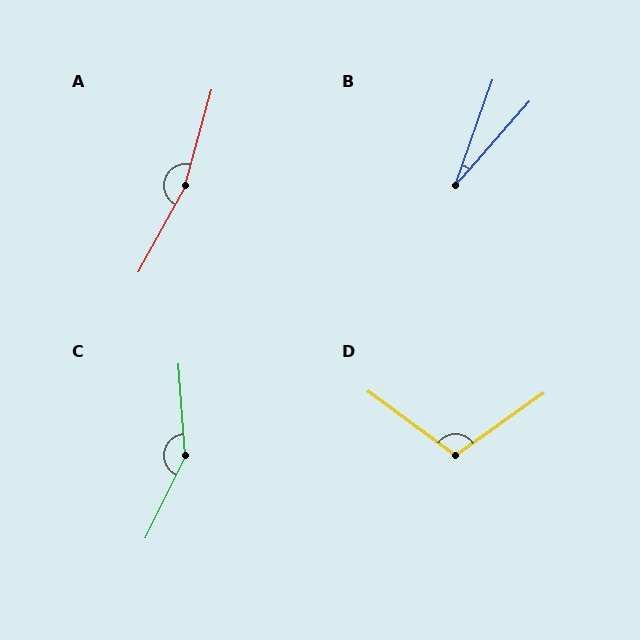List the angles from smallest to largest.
B (22°), D (108°), C (150°), A (166°).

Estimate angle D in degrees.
Approximately 108 degrees.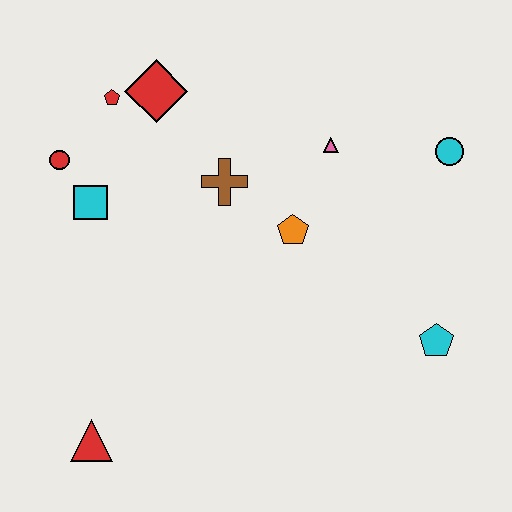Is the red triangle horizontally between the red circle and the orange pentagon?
Yes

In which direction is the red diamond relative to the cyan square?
The red diamond is above the cyan square.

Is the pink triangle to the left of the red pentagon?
No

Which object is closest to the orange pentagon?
The brown cross is closest to the orange pentagon.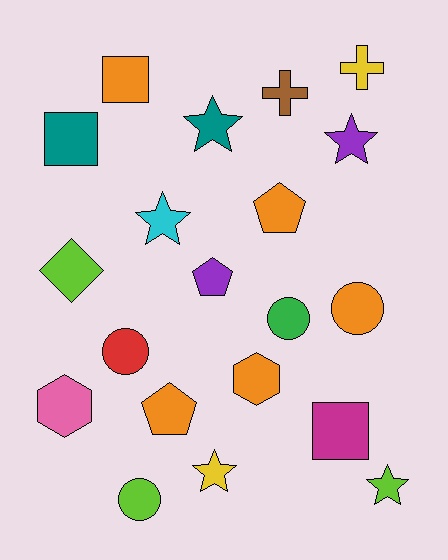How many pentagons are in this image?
There are 3 pentagons.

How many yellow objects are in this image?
There are 2 yellow objects.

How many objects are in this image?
There are 20 objects.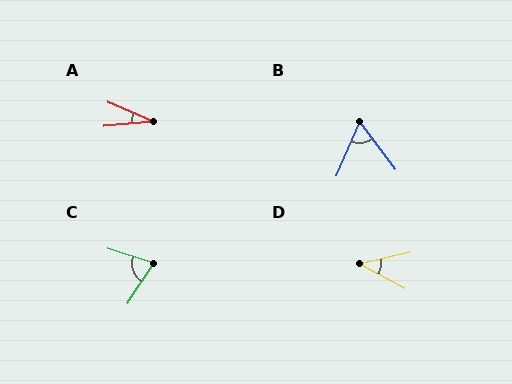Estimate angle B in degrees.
Approximately 60 degrees.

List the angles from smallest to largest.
A (29°), D (41°), B (60°), C (75°).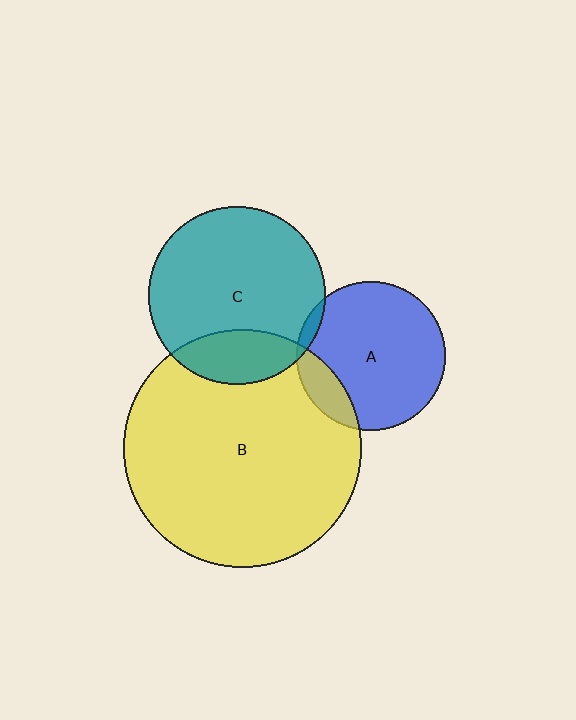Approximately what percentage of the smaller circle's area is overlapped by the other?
Approximately 15%.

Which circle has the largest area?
Circle B (yellow).